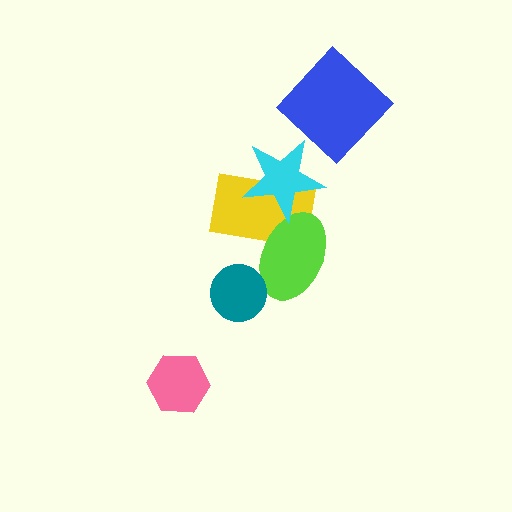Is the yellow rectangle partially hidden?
Yes, it is partially covered by another shape.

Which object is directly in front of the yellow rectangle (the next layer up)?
The lime ellipse is directly in front of the yellow rectangle.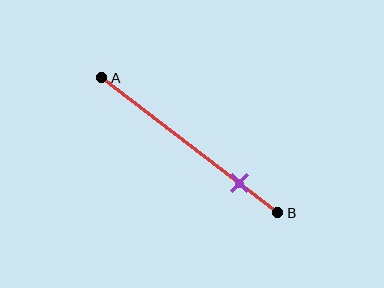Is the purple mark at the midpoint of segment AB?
No, the mark is at about 80% from A, not at the 50% midpoint.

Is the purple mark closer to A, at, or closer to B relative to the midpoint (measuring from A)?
The purple mark is closer to point B than the midpoint of segment AB.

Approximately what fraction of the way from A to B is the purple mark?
The purple mark is approximately 80% of the way from A to B.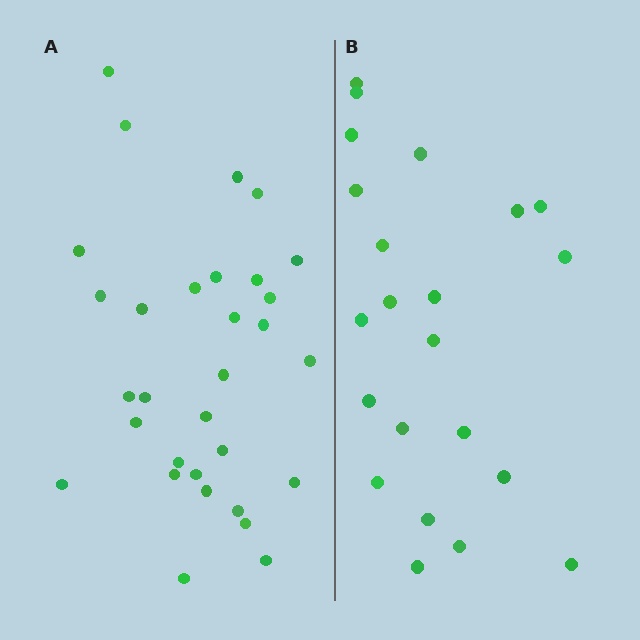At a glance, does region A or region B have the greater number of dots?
Region A (the left region) has more dots.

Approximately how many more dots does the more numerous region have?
Region A has roughly 8 or so more dots than region B.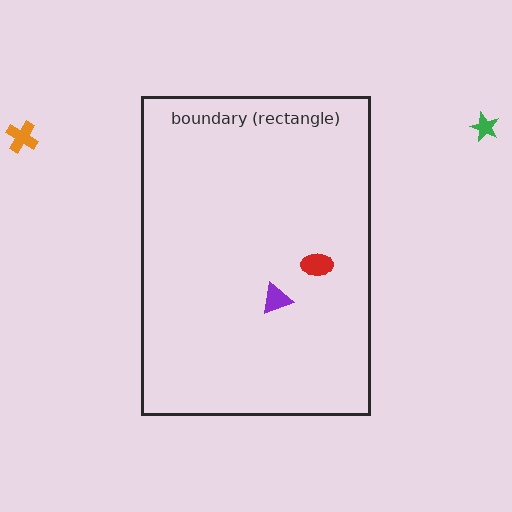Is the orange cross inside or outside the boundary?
Outside.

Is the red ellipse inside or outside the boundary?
Inside.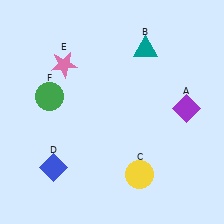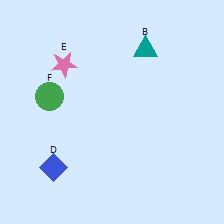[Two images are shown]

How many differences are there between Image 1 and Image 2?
There are 2 differences between the two images.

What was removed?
The purple diamond (A), the yellow circle (C) were removed in Image 2.